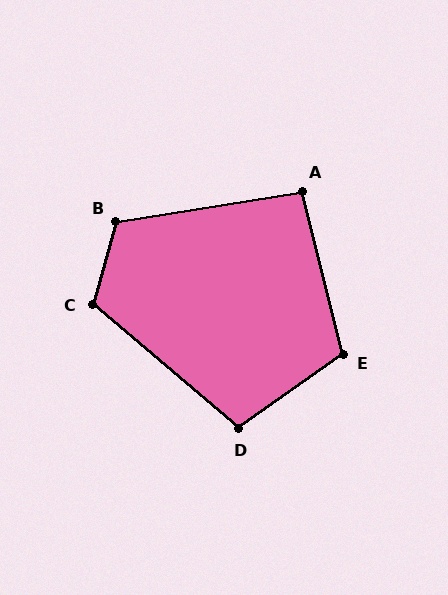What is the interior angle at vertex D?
Approximately 104 degrees (obtuse).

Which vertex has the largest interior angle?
B, at approximately 115 degrees.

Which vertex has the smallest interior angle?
A, at approximately 95 degrees.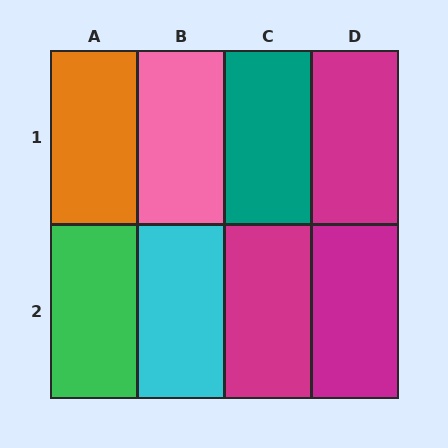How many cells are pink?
1 cell is pink.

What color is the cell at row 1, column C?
Teal.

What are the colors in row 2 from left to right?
Green, cyan, magenta, magenta.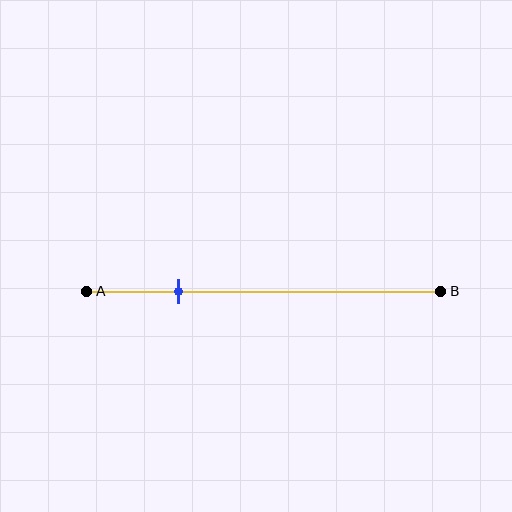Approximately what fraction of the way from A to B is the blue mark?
The blue mark is approximately 25% of the way from A to B.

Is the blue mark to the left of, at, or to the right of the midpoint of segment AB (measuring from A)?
The blue mark is to the left of the midpoint of segment AB.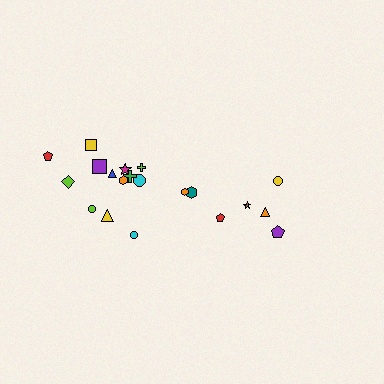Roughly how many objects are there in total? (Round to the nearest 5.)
Roughly 20 objects in total.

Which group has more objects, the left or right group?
The left group.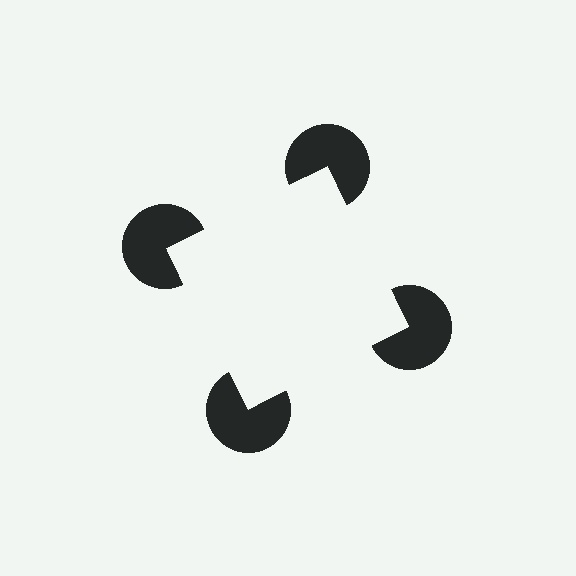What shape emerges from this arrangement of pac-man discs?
An illusory square — its edges are inferred from the aligned wedge cuts in the pac-man discs, not physically drawn.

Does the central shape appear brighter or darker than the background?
It typically appears slightly brighter than the background, even though no actual brightness change is drawn.